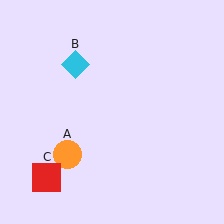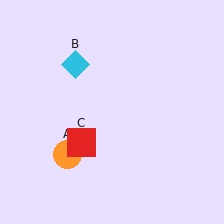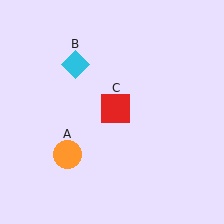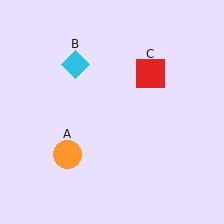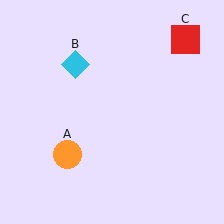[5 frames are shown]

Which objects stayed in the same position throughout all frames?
Orange circle (object A) and cyan diamond (object B) remained stationary.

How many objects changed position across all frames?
1 object changed position: red square (object C).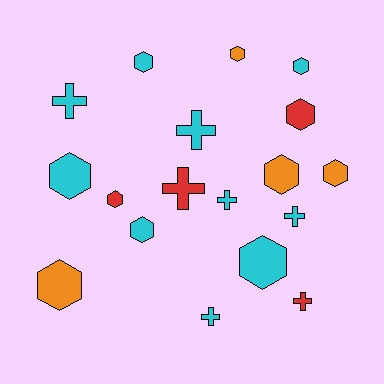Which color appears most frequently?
Cyan, with 10 objects.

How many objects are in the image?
There are 18 objects.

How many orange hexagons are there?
There are 4 orange hexagons.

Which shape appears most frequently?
Hexagon, with 11 objects.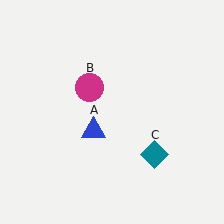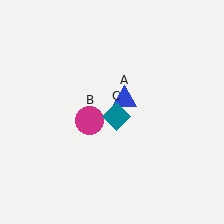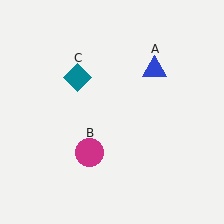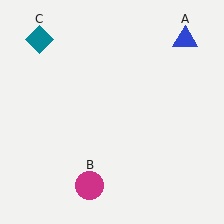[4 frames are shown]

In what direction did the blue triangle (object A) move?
The blue triangle (object A) moved up and to the right.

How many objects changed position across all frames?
3 objects changed position: blue triangle (object A), magenta circle (object B), teal diamond (object C).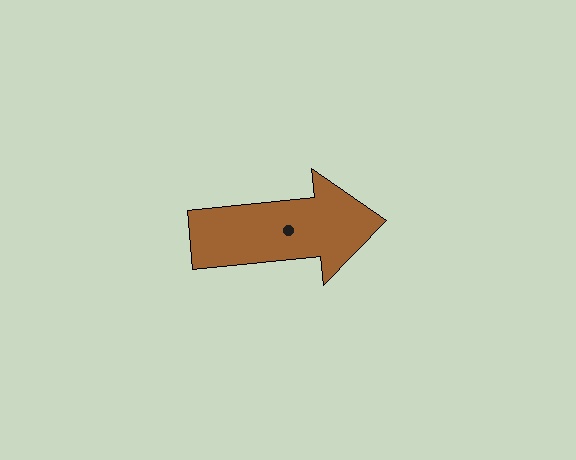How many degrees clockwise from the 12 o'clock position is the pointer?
Approximately 84 degrees.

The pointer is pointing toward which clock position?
Roughly 3 o'clock.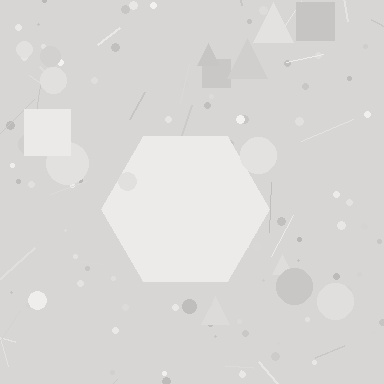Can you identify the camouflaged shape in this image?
The camouflaged shape is a hexagon.